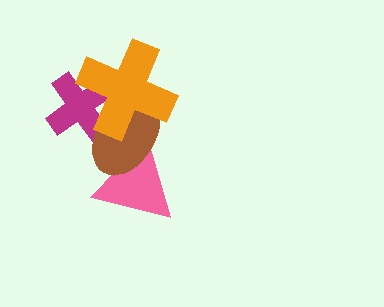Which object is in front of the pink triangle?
The brown ellipse is in front of the pink triangle.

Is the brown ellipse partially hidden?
Yes, it is partially covered by another shape.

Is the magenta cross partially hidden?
Yes, it is partially covered by another shape.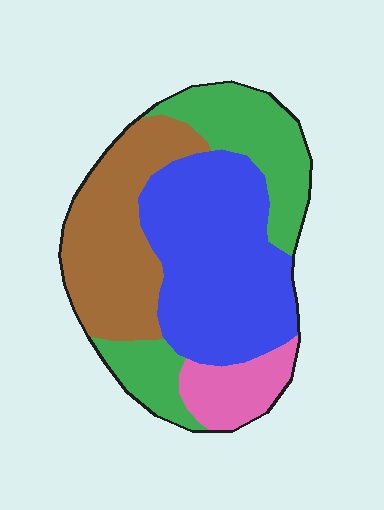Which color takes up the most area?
Blue, at roughly 40%.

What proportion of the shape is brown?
Brown takes up about one quarter (1/4) of the shape.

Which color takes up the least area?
Pink, at roughly 10%.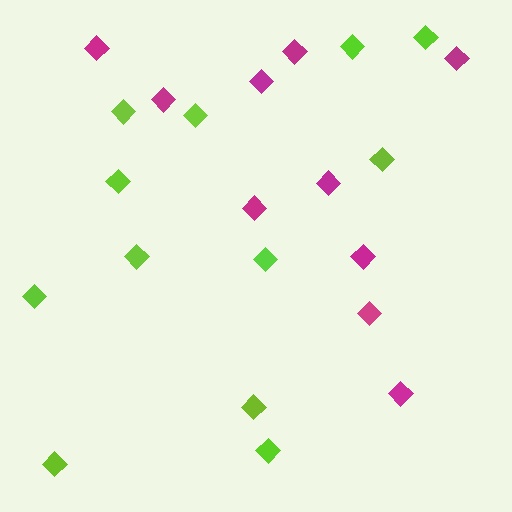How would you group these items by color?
There are 2 groups: one group of magenta diamonds (10) and one group of lime diamonds (12).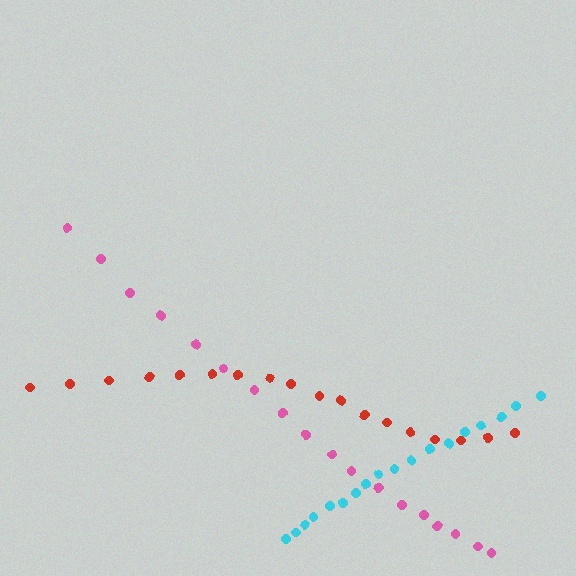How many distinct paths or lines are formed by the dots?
There are 3 distinct paths.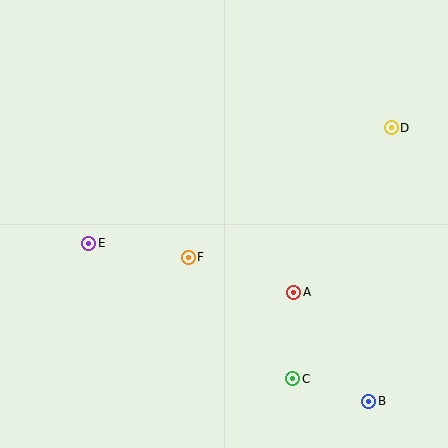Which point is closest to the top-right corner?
Point D is closest to the top-right corner.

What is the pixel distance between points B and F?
The distance between B and F is 231 pixels.